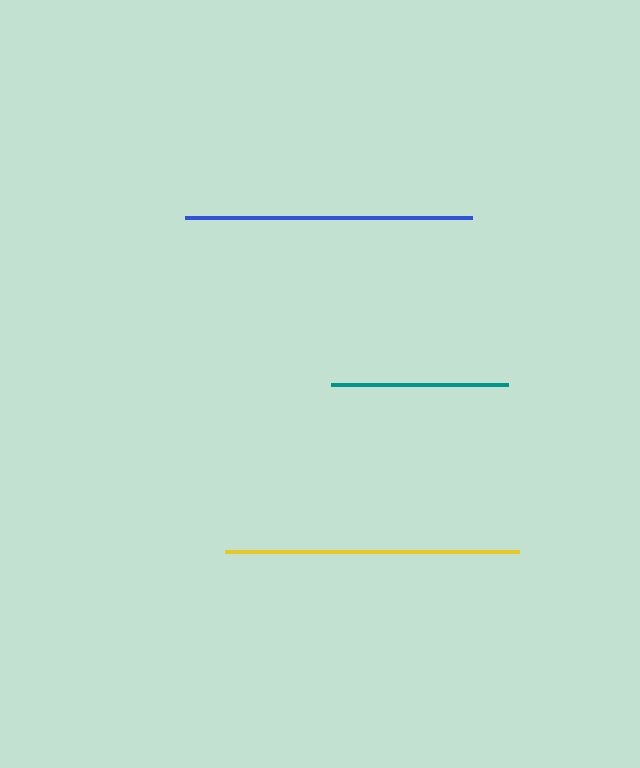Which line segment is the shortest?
The teal line is the shortest at approximately 177 pixels.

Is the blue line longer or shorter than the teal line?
The blue line is longer than the teal line.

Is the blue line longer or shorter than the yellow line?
The yellow line is longer than the blue line.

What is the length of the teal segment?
The teal segment is approximately 177 pixels long.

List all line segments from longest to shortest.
From longest to shortest: yellow, blue, teal.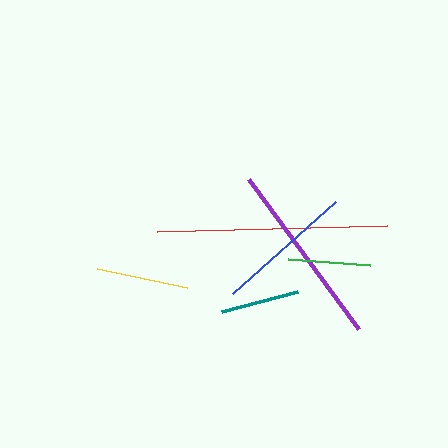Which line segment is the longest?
The red line is the longest at approximately 230 pixels.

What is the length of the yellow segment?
The yellow segment is approximately 91 pixels long.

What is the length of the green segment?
The green segment is approximately 82 pixels long.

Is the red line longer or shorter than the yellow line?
The red line is longer than the yellow line.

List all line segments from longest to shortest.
From longest to shortest: red, purple, blue, yellow, green, teal.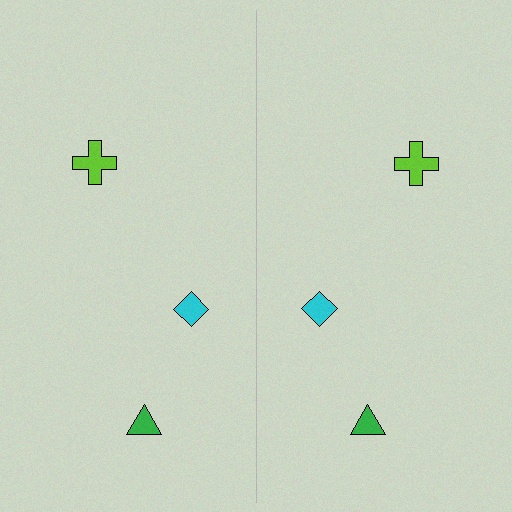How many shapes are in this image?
There are 6 shapes in this image.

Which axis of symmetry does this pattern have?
The pattern has a vertical axis of symmetry running through the center of the image.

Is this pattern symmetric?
Yes, this pattern has bilateral (reflection) symmetry.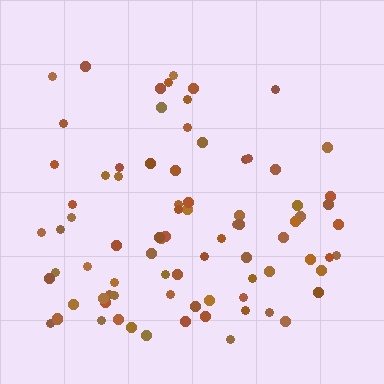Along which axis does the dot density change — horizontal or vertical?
Vertical.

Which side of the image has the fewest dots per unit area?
The top.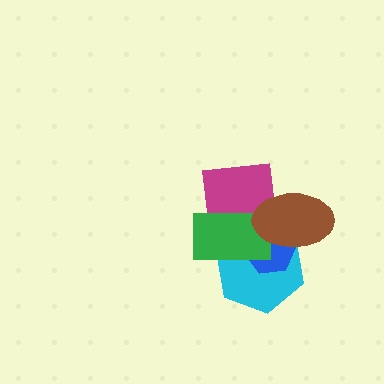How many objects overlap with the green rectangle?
4 objects overlap with the green rectangle.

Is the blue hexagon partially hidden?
Yes, it is partially covered by another shape.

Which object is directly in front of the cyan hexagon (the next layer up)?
The blue hexagon is directly in front of the cyan hexagon.